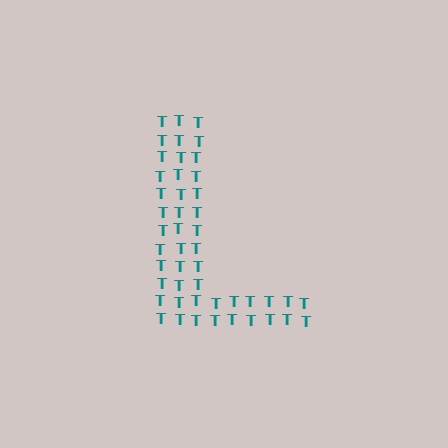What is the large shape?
The large shape is the letter L.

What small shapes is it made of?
It is made of small letter T's.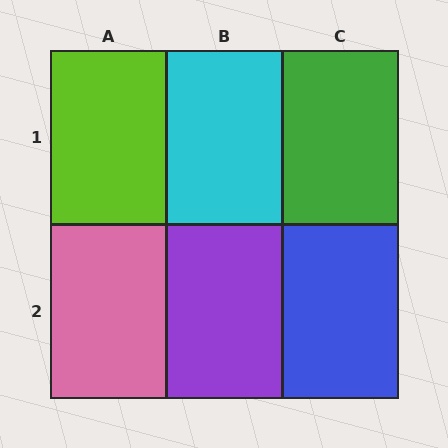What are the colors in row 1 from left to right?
Lime, cyan, green.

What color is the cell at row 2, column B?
Purple.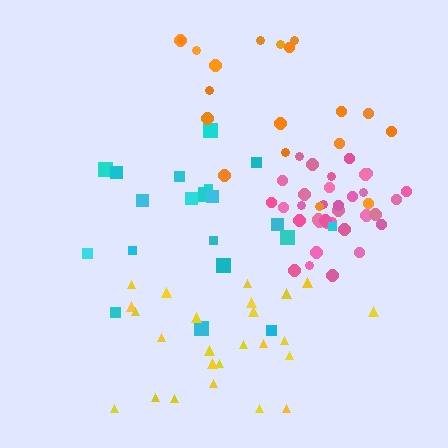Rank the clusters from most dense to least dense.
pink, cyan, orange, yellow.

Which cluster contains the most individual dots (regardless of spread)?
Pink (35).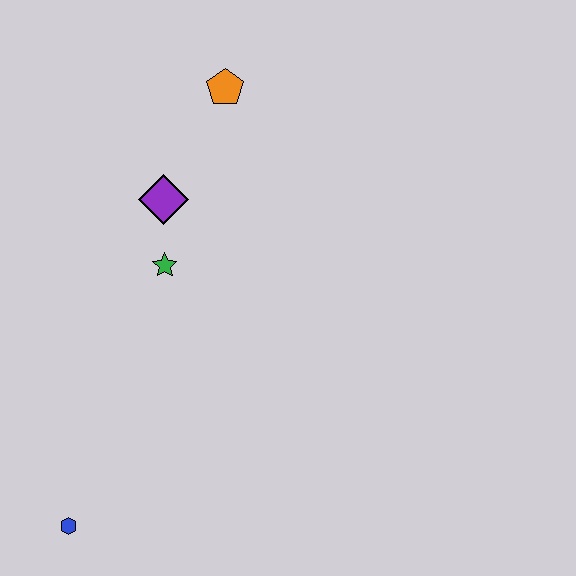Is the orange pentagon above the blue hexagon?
Yes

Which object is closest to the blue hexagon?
The green star is closest to the blue hexagon.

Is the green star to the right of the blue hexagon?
Yes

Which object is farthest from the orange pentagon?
The blue hexagon is farthest from the orange pentagon.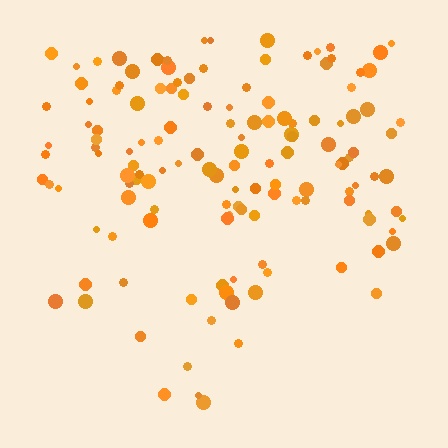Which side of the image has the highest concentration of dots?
The top.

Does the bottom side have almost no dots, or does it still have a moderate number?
Still a moderate number, just noticeably fewer than the top.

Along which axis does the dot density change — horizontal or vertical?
Vertical.